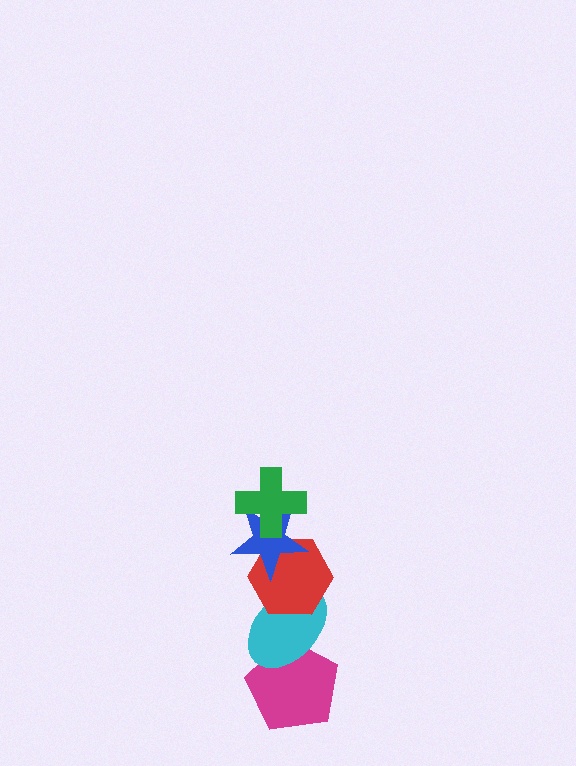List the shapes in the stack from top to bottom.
From top to bottom: the green cross, the blue star, the red hexagon, the cyan ellipse, the magenta pentagon.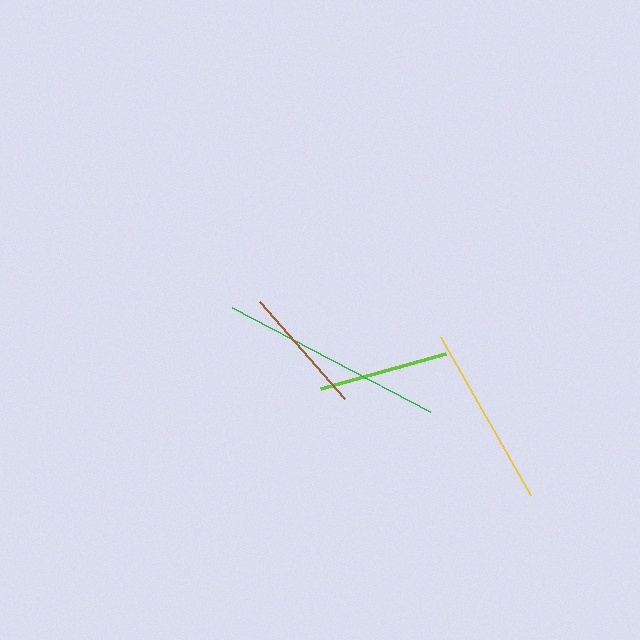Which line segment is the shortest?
The brown line is the shortest at approximately 129 pixels.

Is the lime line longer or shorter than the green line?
The green line is longer than the lime line.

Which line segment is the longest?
The green line is the longest at approximately 223 pixels.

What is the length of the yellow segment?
The yellow segment is approximately 182 pixels long.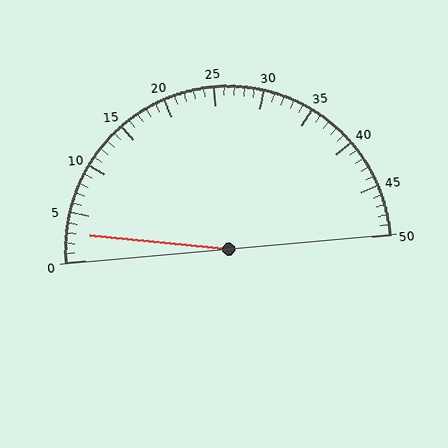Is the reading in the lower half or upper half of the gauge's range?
The reading is in the lower half of the range (0 to 50).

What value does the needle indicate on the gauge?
The needle indicates approximately 3.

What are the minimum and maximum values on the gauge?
The gauge ranges from 0 to 50.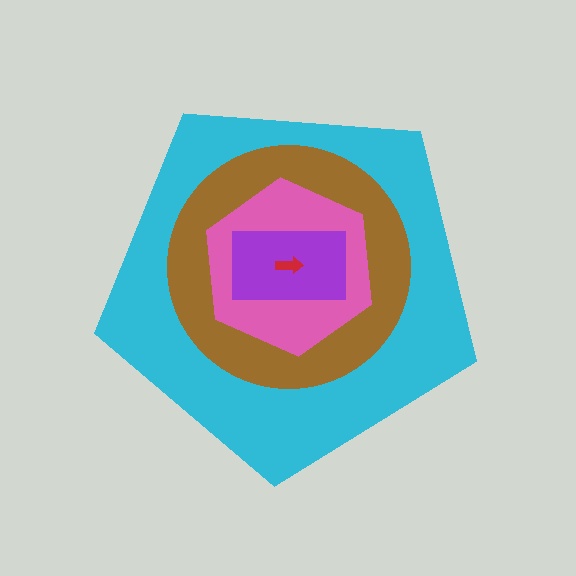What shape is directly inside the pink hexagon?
The purple rectangle.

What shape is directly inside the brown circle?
The pink hexagon.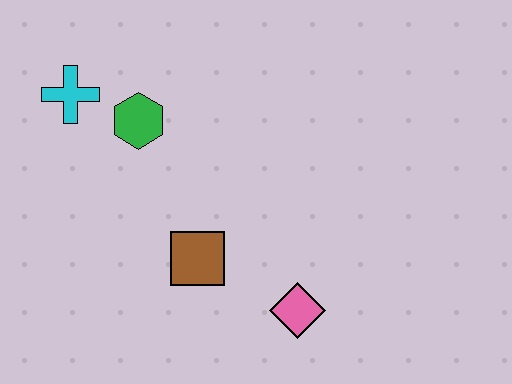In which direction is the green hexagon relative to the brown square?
The green hexagon is above the brown square.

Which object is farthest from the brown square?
The cyan cross is farthest from the brown square.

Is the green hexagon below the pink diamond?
No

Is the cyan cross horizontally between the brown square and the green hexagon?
No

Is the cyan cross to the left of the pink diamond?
Yes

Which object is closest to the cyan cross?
The green hexagon is closest to the cyan cross.